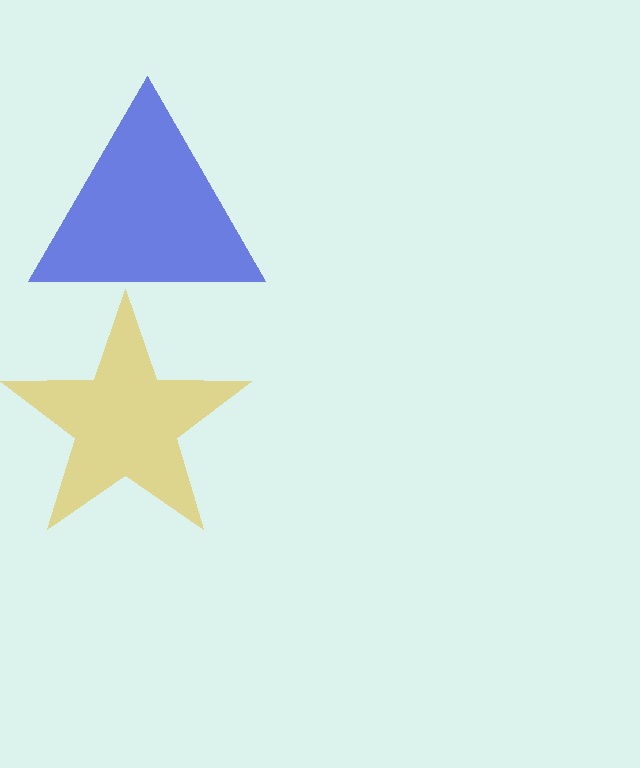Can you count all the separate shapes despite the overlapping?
Yes, there are 2 separate shapes.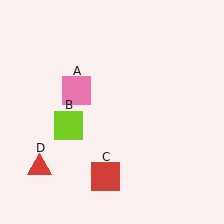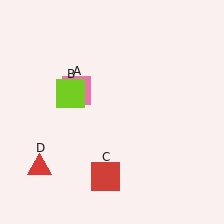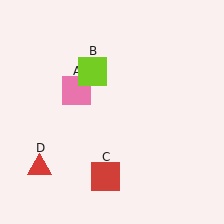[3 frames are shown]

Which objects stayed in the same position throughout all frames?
Pink square (object A) and red square (object C) and red triangle (object D) remained stationary.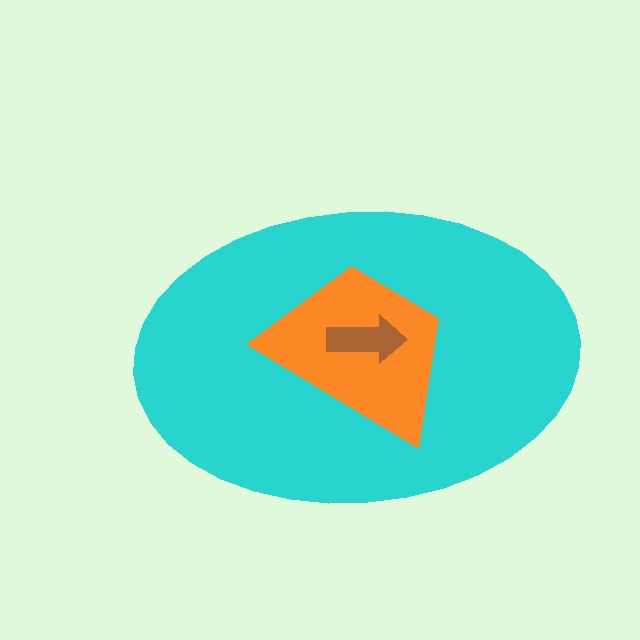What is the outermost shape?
The cyan ellipse.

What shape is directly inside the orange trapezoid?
The brown arrow.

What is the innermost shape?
The brown arrow.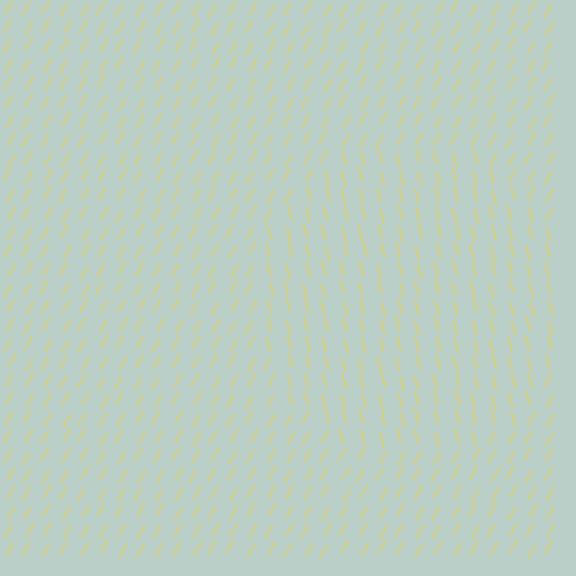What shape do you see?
I see a circle.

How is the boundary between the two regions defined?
The boundary is defined purely by a change in line orientation (approximately 45 degrees difference). All lines are the same color and thickness.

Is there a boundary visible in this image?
Yes, there is a texture boundary formed by a change in line orientation.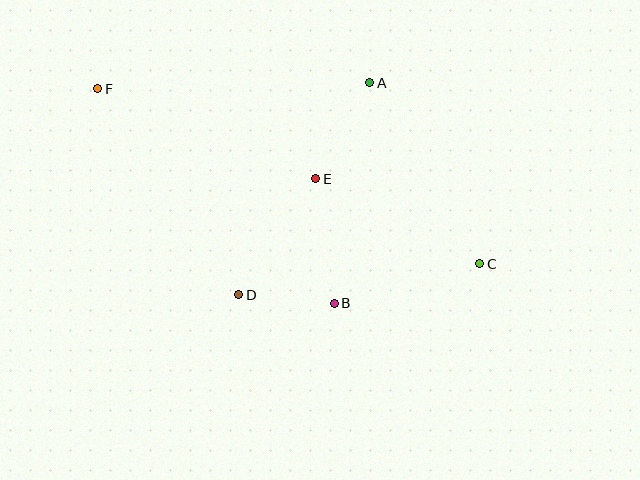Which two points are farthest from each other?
Points C and F are farthest from each other.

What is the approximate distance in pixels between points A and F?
The distance between A and F is approximately 272 pixels.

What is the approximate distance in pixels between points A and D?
The distance between A and D is approximately 249 pixels.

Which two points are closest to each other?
Points B and D are closest to each other.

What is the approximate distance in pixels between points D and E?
The distance between D and E is approximately 139 pixels.